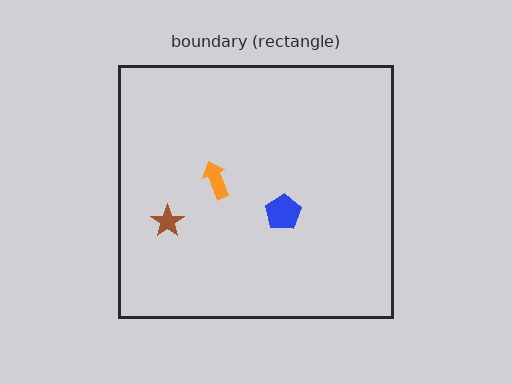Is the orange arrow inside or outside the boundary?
Inside.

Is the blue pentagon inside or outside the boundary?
Inside.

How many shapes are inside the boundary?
3 inside, 0 outside.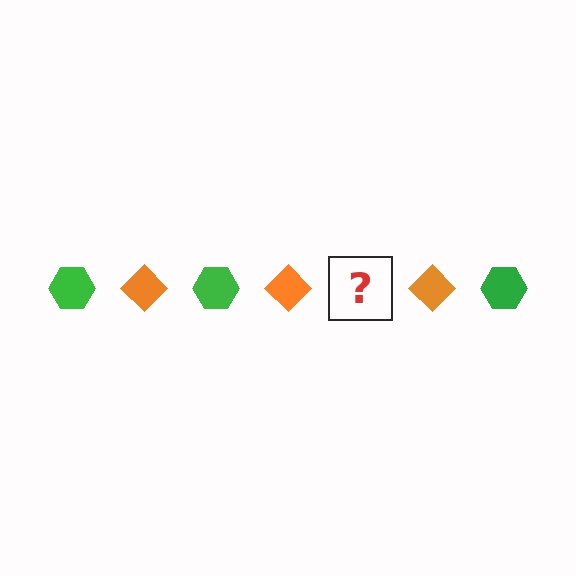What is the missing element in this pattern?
The missing element is a green hexagon.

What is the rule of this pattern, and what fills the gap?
The rule is that the pattern alternates between green hexagon and orange diamond. The gap should be filled with a green hexagon.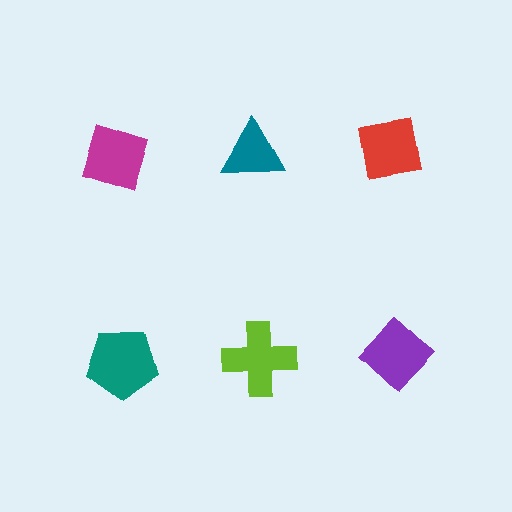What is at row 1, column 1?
A magenta diamond.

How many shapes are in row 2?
3 shapes.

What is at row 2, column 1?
A teal pentagon.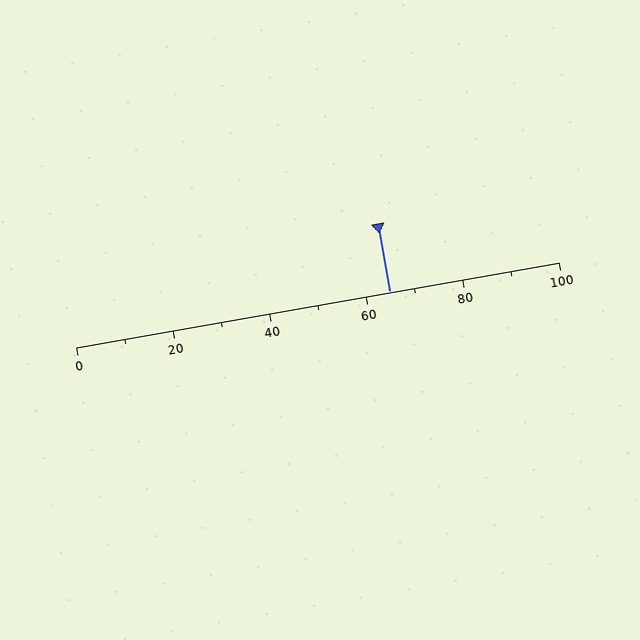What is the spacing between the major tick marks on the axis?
The major ticks are spaced 20 apart.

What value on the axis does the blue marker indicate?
The marker indicates approximately 65.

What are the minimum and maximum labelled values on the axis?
The axis runs from 0 to 100.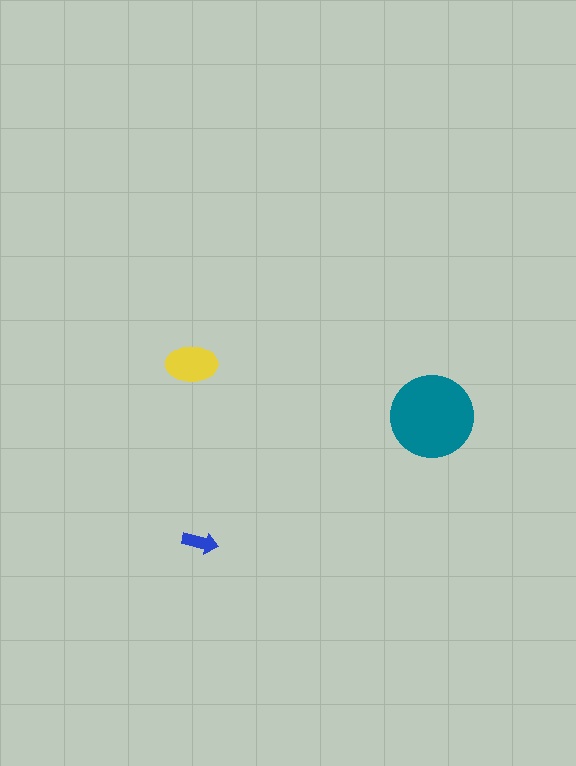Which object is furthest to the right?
The teal circle is rightmost.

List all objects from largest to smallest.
The teal circle, the yellow ellipse, the blue arrow.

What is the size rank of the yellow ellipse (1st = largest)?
2nd.